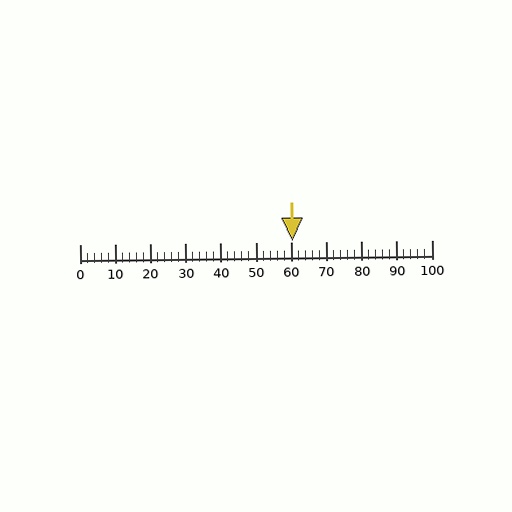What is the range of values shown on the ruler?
The ruler shows values from 0 to 100.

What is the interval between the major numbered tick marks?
The major tick marks are spaced 10 units apart.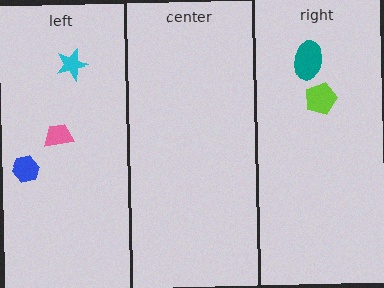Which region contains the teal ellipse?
The right region.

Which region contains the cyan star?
The left region.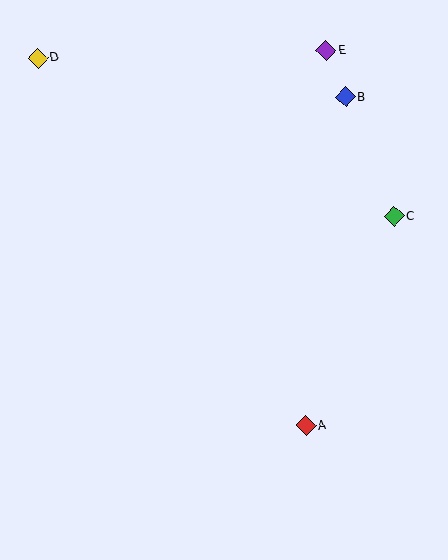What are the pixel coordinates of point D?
Point D is at (38, 58).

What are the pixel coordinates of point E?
Point E is at (326, 51).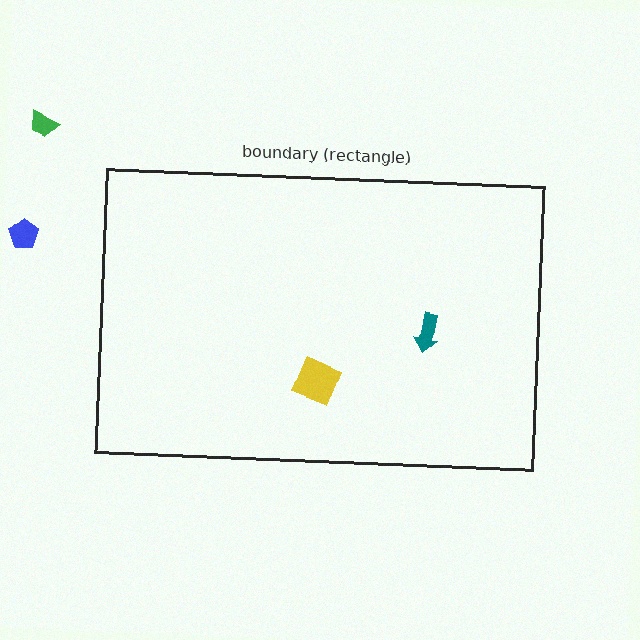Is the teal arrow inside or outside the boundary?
Inside.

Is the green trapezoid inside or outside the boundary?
Outside.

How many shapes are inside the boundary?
2 inside, 2 outside.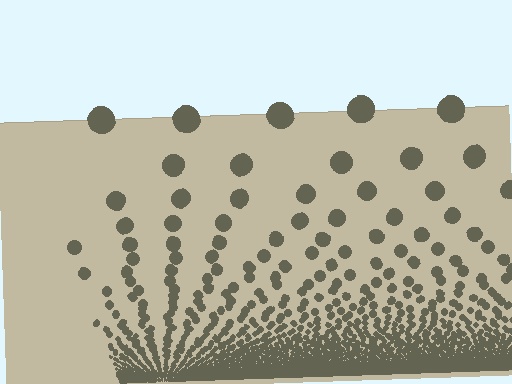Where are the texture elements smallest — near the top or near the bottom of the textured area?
Near the bottom.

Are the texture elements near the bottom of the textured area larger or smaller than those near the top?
Smaller. The gradient is inverted — elements near the bottom are smaller and denser.